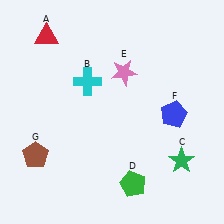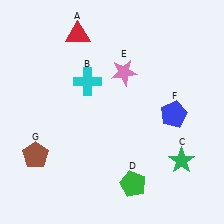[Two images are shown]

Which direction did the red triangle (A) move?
The red triangle (A) moved right.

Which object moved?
The red triangle (A) moved right.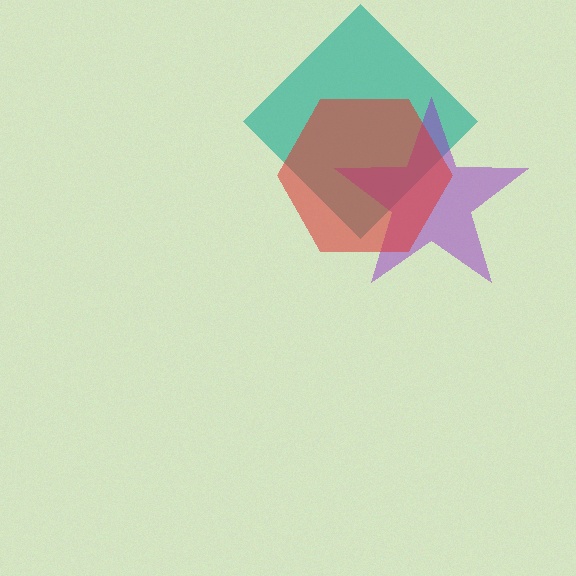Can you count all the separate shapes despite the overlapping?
Yes, there are 3 separate shapes.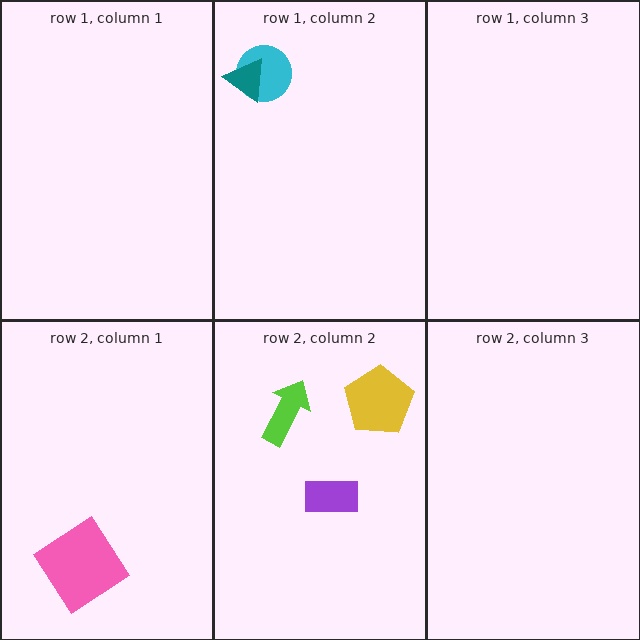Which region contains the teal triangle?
The row 1, column 2 region.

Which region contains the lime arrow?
The row 2, column 2 region.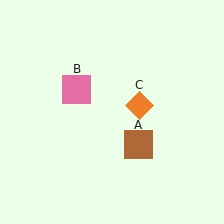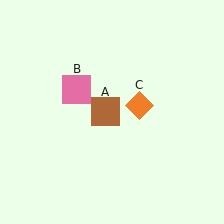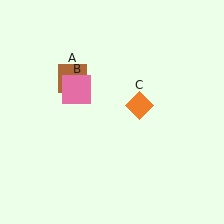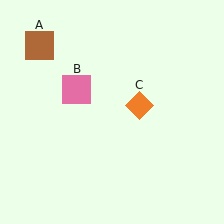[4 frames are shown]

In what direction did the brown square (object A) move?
The brown square (object A) moved up and to the left.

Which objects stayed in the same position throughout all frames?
Pink square (object B) and orange diamond (object C) remained stationary.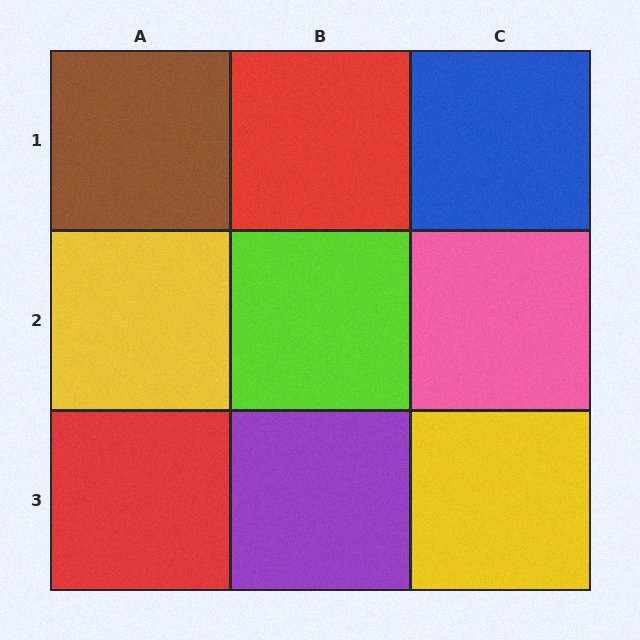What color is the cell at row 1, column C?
Blue.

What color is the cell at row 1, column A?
Brown.